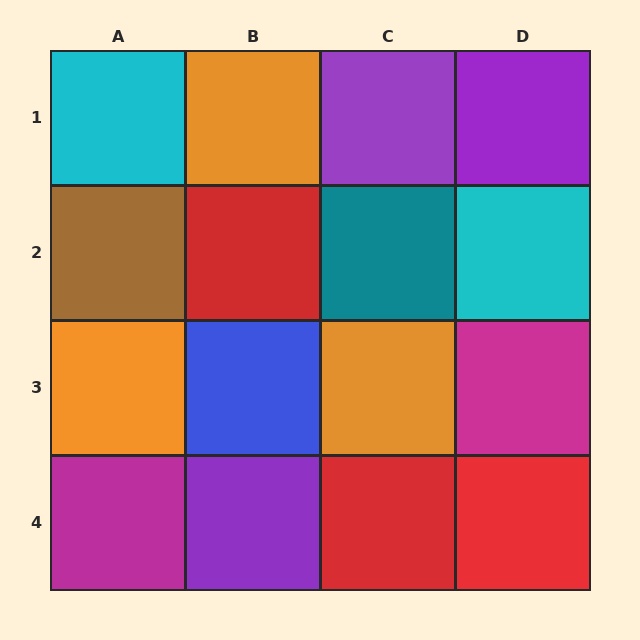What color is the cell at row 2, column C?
Teal.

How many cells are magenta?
2 cells are magenta.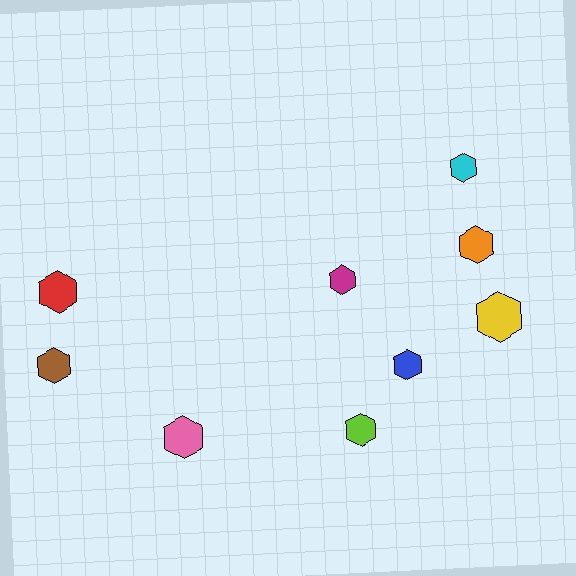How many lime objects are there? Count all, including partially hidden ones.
There is 1 lime object.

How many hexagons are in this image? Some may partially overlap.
There are 9 hexagons.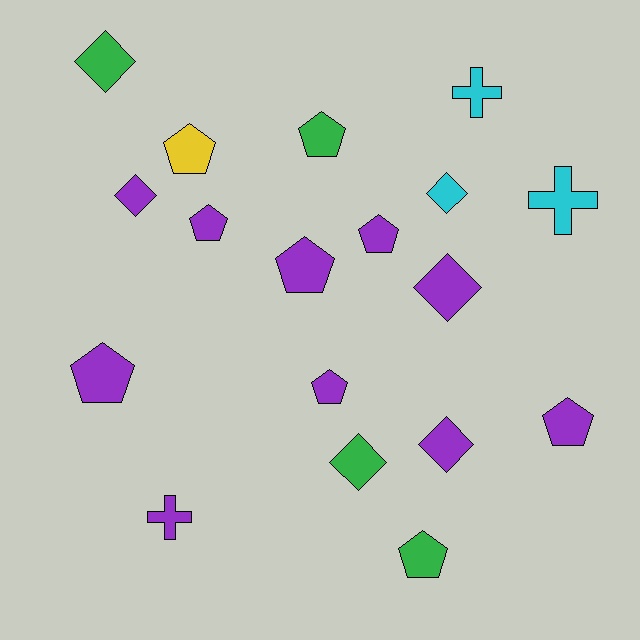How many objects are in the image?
There are 18 objects.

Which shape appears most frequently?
Pentagon, with 9 objects.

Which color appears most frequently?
Purple, with 10 objects.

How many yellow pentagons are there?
There is 1 yellow pentagon.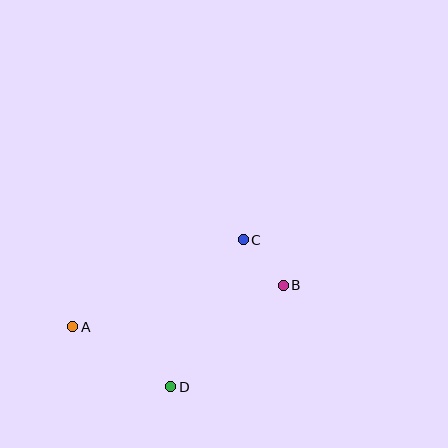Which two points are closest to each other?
Points B and C are closest to each other.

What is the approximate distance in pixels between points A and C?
The distance between A and C is approximately 191 pixels.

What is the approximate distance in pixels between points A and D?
The distance between A and D is approximately 115 pixels.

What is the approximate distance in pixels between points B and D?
The distance between B and D is approximately 152 pixels.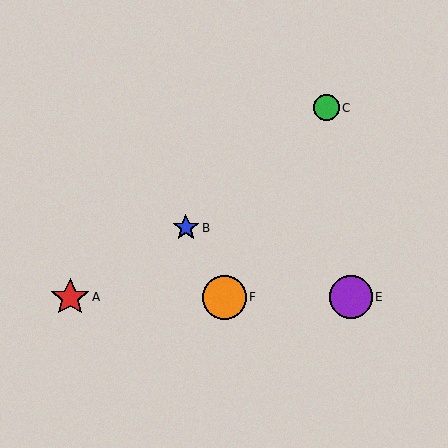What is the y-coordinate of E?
Object E is at y≈297.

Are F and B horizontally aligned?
No, F is at y≈297 and B is at y≈228.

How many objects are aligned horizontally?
4 objects (A, D, E, F) are aligned horizontally.